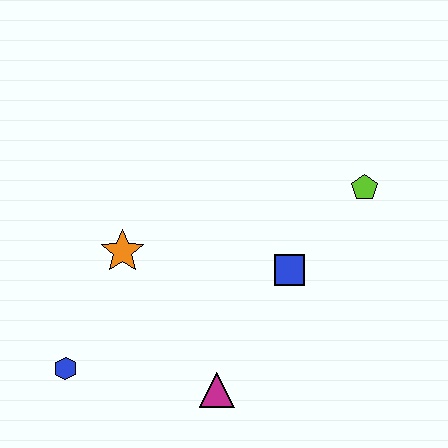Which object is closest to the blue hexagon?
The orange star is closest to the blue hexagon.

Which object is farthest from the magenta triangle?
The lime pentagon is farthest from the magenta triangle.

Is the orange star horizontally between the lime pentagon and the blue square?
No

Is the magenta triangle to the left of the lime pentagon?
Yes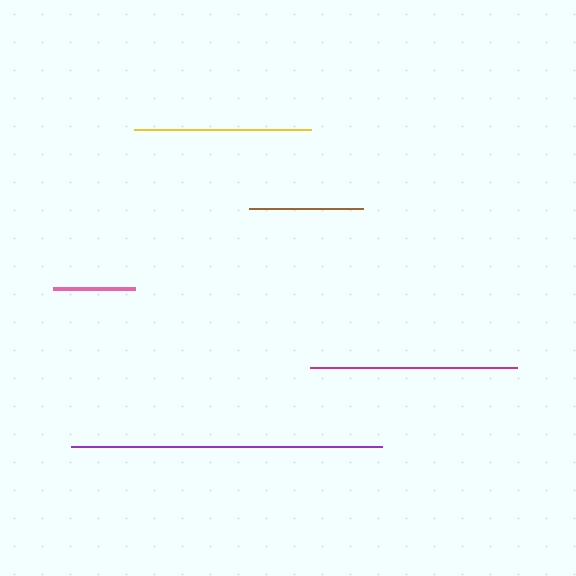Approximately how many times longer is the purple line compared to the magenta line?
The purple line is approximately 1.5 times the length of the magenta line.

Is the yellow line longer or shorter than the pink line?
The yellow line is longer than the pink line.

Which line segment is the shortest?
The pink line is the shortest at approximately 82 pixels.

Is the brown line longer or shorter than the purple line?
The purple line is longer than the brown line.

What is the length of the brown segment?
The brown segment is approximately 115 pixels long.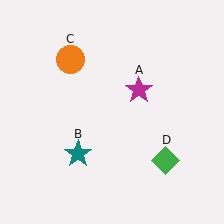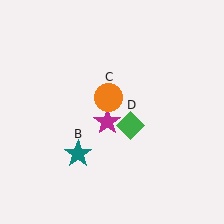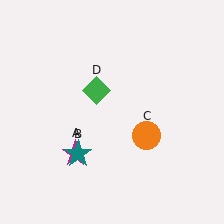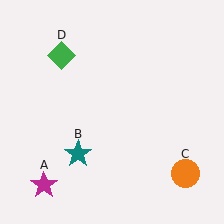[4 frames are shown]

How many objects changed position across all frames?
3 objects changed position: magenta star (object A), orange circle (object C), green diamond (object D).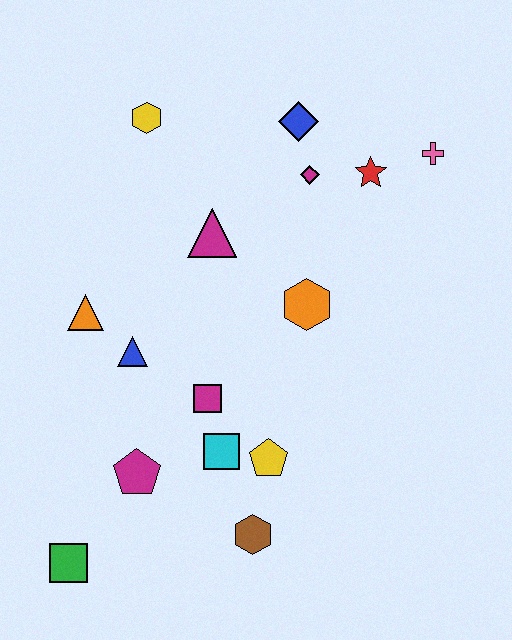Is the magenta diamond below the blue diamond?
Yes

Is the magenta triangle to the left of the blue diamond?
Yes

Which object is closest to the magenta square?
The cyan square is closest to the magenta square.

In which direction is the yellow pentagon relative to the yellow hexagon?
The yellow pentagon is below the yellow hexagon.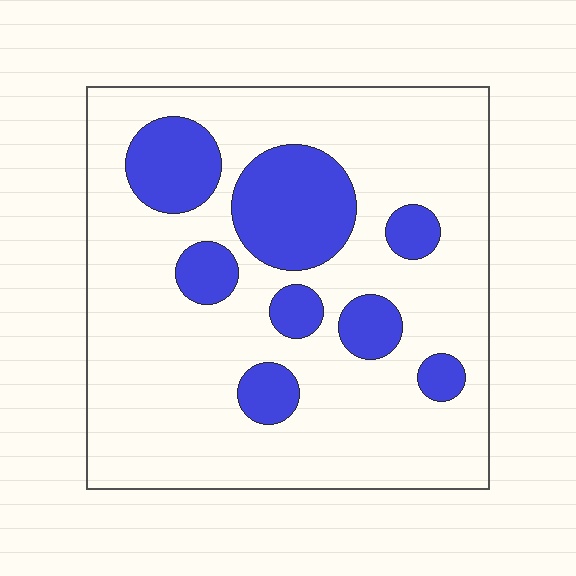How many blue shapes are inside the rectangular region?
8.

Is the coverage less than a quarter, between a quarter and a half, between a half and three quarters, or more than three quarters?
Less than a quarter.